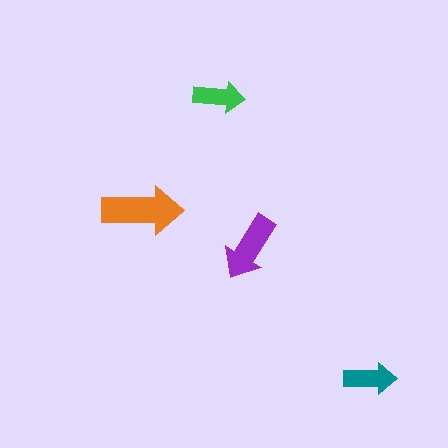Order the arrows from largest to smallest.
the orange one, the purple one, the teal one, the green one.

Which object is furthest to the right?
The teal arrow is rightmost.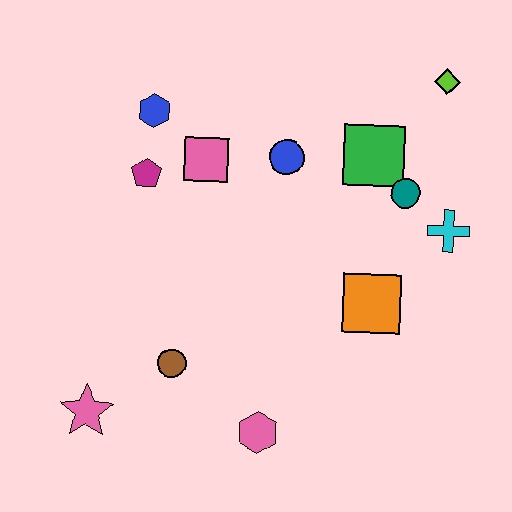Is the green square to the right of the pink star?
Yes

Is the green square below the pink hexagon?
No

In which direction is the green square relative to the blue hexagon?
The green square is to the right of the blue hexagon.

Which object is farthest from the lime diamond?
The pink star is farthest from the lime diamond.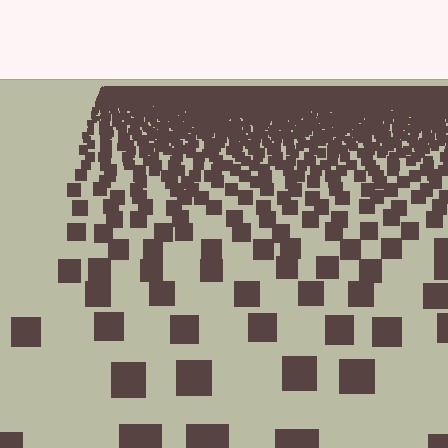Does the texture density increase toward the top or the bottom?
Density increases toward the top.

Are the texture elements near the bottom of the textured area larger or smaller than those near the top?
Larger. Near the bottom, elements are closer to the viewer and appear at a bigger on-screen size.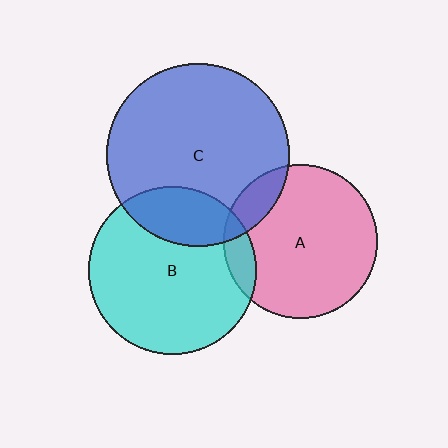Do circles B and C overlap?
Yes.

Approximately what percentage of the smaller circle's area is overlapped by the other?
Approximately 25%.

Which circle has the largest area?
Circle C (blue).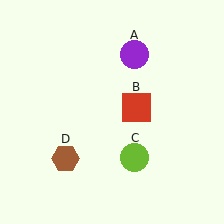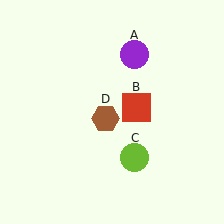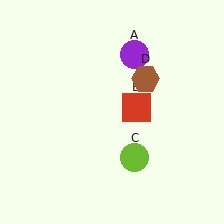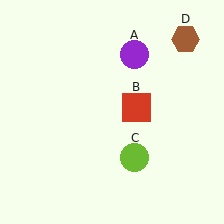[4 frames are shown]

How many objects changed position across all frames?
1 object changed position: brown hexagon (object D).